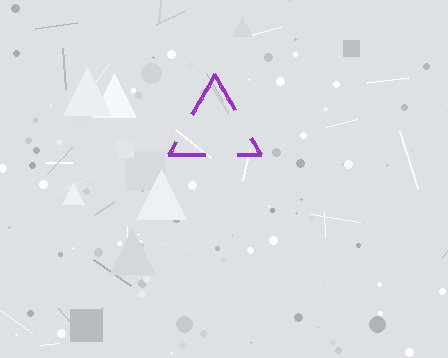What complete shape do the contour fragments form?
The contour fragments form a triangle.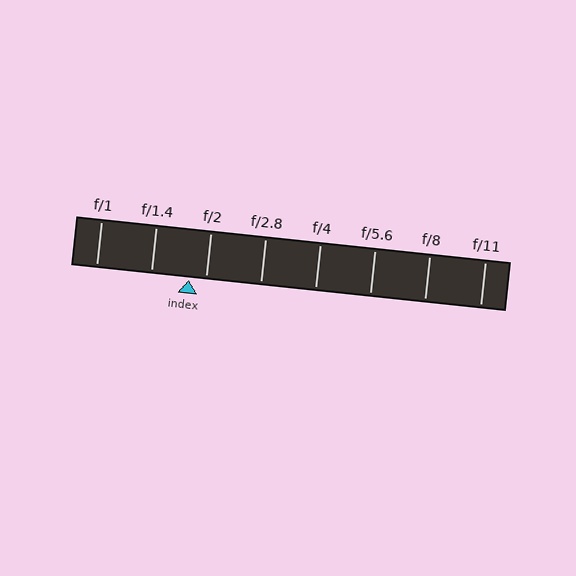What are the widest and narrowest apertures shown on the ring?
The widest aperture shown is f/1 and the narrowest is f/11.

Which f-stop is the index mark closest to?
The index mark is closest to f/2.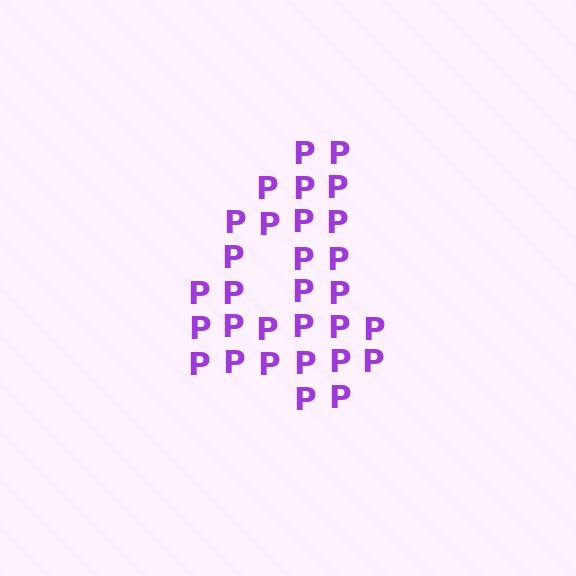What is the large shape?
The large shape is the digit 4.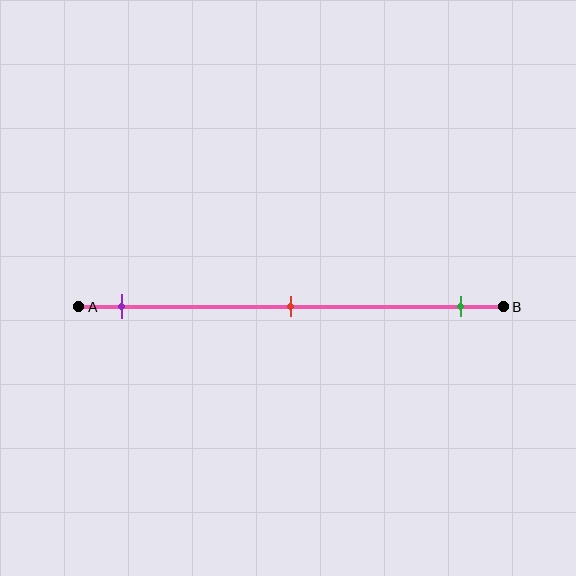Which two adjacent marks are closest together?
The purple and red marks are the closest adjacent pair.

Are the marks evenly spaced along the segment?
Yes, the marks are approximately evenly spaced.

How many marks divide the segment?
There are 3 marks dividing the segment.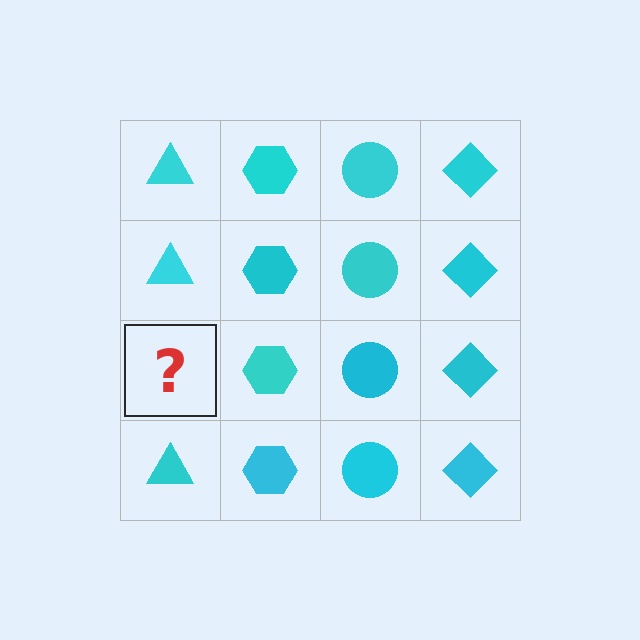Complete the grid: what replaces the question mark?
The question mark should be replaced with a cyan triangle.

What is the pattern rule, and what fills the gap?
The rule is that each column has a consistent shape. The gap should be filled with a cyan triangle.